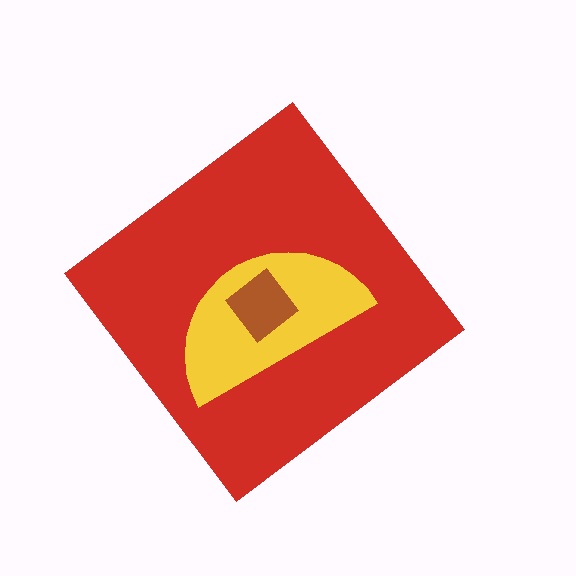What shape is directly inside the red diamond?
The yellow semicircle.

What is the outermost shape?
The red diamond.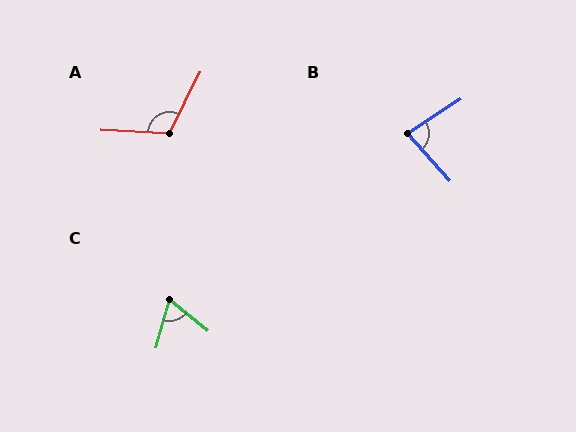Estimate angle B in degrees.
Approximately 81 degrees.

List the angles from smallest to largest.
C (67°), B (81°), A (113°).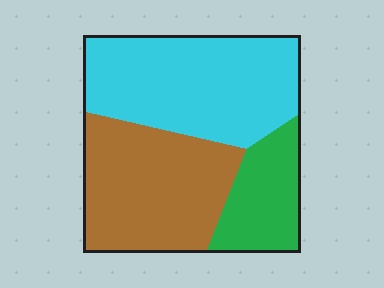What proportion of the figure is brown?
Brown takes up between a third and a half of the figure.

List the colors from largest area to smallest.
From largest to smallest: cyan, brown, green.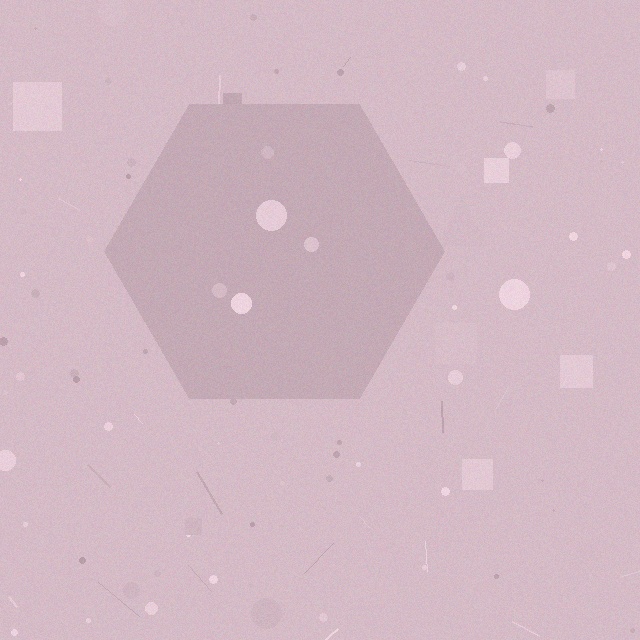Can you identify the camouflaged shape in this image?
The camouflaged shape is a hexagon.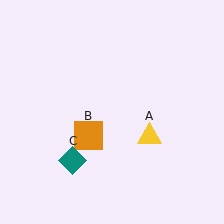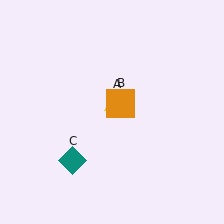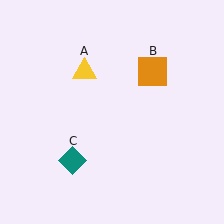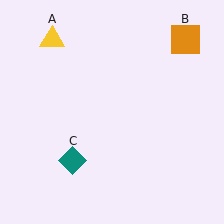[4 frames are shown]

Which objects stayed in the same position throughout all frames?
Teal diamond (object C) remained stationary.